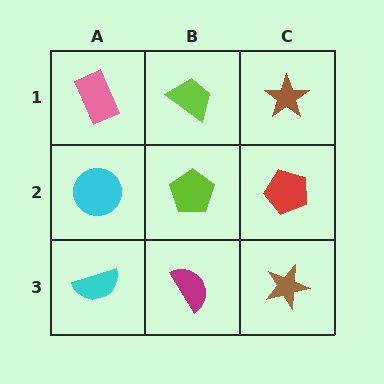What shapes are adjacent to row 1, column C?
A red pentagon (row 2, column C), a lime trapezoid (row 1, column B).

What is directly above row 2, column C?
A brown star.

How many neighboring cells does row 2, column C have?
3.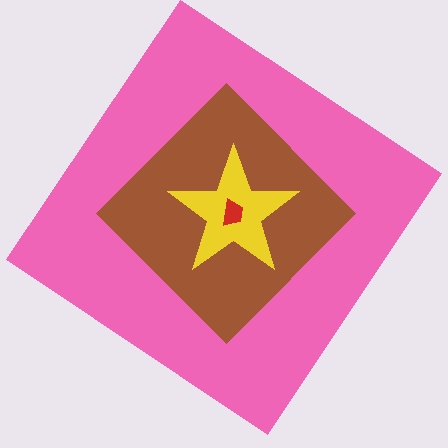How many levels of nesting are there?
4.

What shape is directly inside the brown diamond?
The yellow star.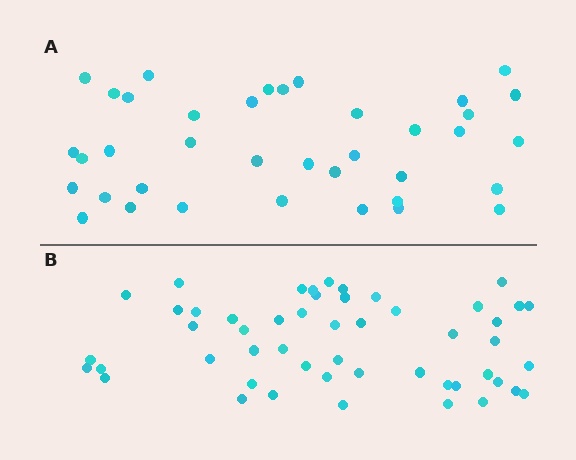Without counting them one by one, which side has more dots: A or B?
Region B (the bottom region) has more dots.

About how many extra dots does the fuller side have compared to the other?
Region B has approximately 15 more dots than region A.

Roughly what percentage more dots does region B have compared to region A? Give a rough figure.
About 35% more.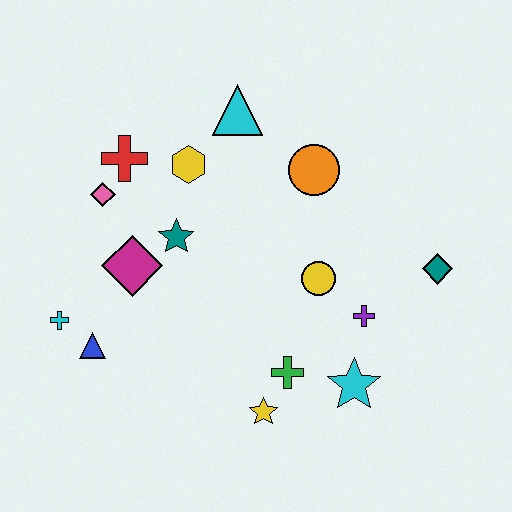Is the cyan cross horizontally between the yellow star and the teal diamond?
No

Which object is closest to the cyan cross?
The blue triangle is closest to the cyan cross.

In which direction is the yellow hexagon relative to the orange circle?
The yellow hexagon is to the left of the orange circle.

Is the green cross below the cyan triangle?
Yes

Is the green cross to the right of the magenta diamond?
Yes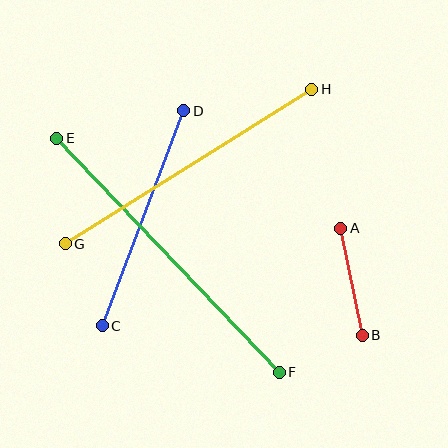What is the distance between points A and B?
The distance is approximately 109 pixels.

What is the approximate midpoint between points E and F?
The midpoint is at approximately (168, 255) pixels.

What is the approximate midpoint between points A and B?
The midpoint is at approximately (352, 282) pixels.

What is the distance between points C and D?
The distance is approximately 230 pixels.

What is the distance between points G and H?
The distance is approximately 291 pixels.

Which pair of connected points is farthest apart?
Points E and F are farthest apart.